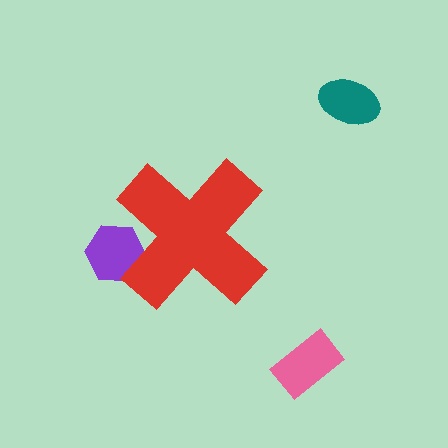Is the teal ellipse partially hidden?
No, the teal ellipse is fully visible.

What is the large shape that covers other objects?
A red cross.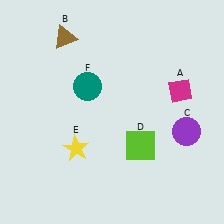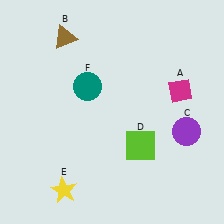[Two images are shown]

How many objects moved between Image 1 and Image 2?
1 object moved between the two images.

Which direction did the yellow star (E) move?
The yellow star (E) moved down.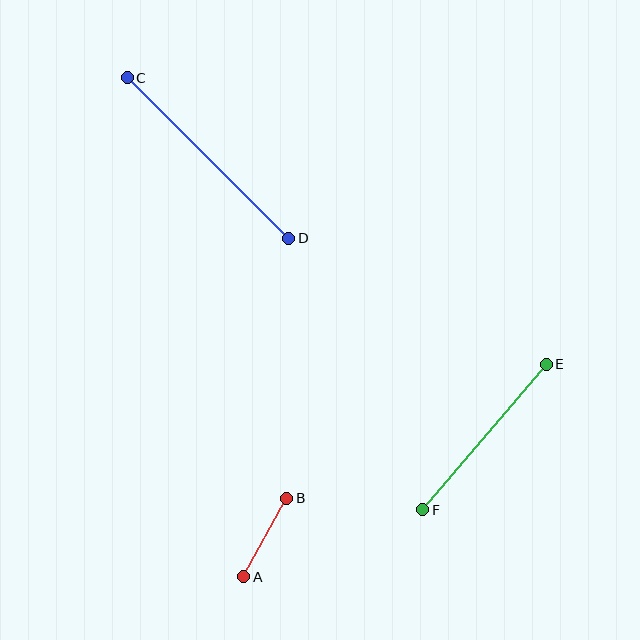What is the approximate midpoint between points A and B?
The midpoint is at approximately (265, 538) pixels.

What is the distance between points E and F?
The distance is approximately 191 pixels.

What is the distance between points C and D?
The distance is approximately 228 pixels.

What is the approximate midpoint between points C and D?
The midpoint is at approximately (208, 158) pixels.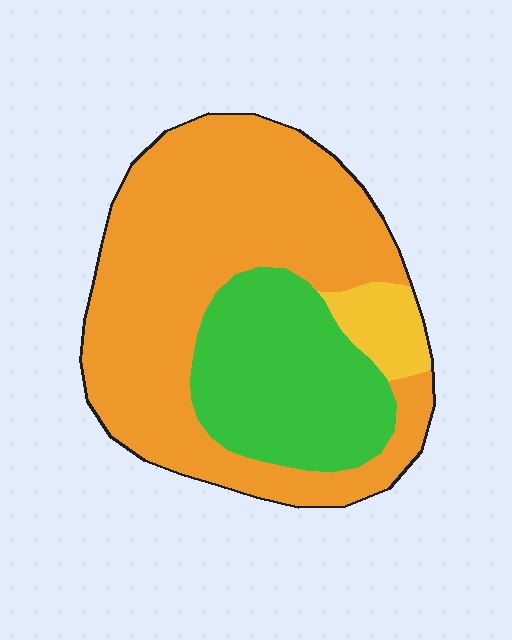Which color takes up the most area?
Orange, at roughly 65%.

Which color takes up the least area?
Yellow, at roughly 5%.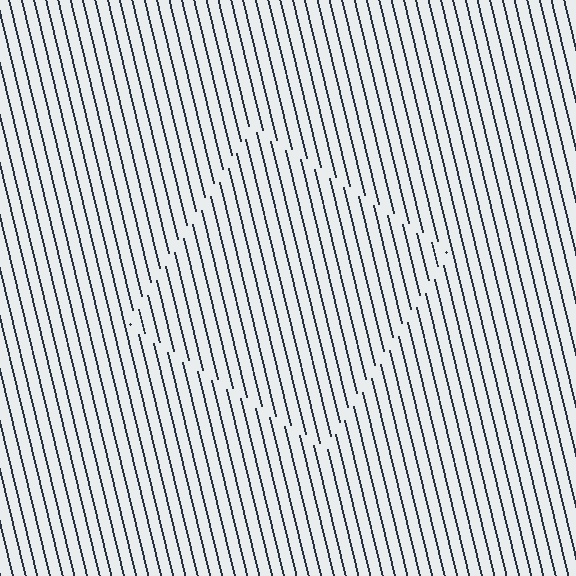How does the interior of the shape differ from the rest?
The interior of the shape contains the same grating, shifted by half a period — the contour is defined by the phase discontinuity where line-ends from the inner and outer gratings abut.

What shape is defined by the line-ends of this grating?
An illusory square. The interior of the shape contains the same grating, shifted by half a period — the contour is defined by the phase discontinuity where line-ends from the inner and outer gratings abut.